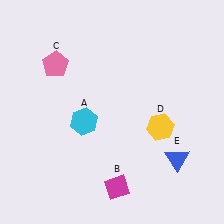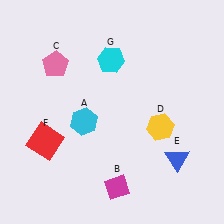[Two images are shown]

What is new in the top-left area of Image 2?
A cyan hexagon (G) was added in the top-left area of Image 2.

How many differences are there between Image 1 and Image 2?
There are 2 differences between the two images.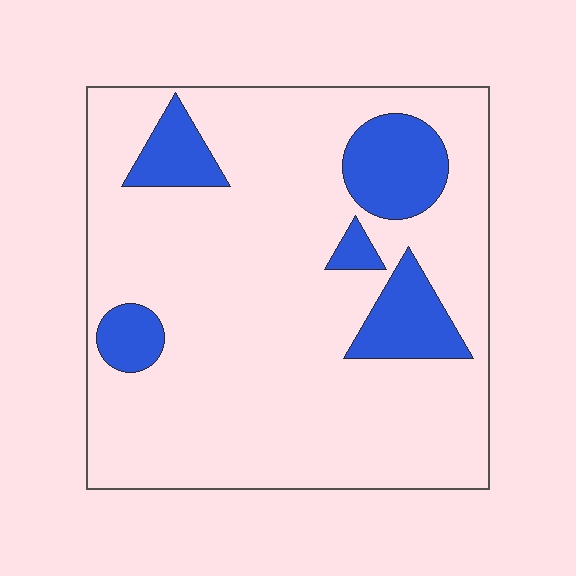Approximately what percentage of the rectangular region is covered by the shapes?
Approximately 15%.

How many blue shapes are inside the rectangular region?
5.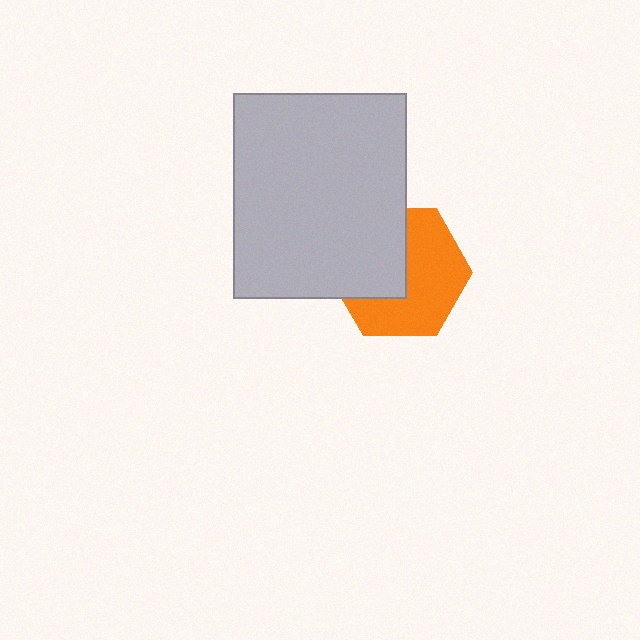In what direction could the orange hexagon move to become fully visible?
The orange hexagon could move toward the lower-right. That would shift it out from behind the light gray rectangle entirely.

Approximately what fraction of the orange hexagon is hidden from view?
Roughly 43% of the orange hexagon is hidden behind the light gray rectangle.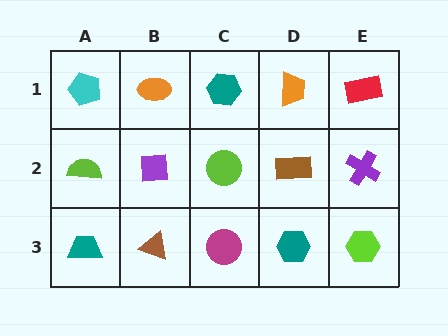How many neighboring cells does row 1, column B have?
3.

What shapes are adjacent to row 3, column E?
A purple cross (row 2, column E), a teal hexagon (row 3, column D).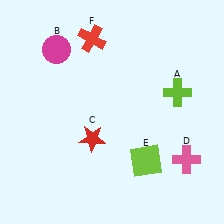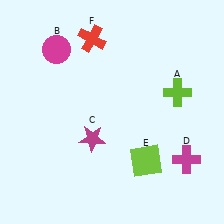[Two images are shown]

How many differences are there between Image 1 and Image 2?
There are 2 differences between the two images.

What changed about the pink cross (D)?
In Image 1, D is pink. In Image 2, it changed to magenta.